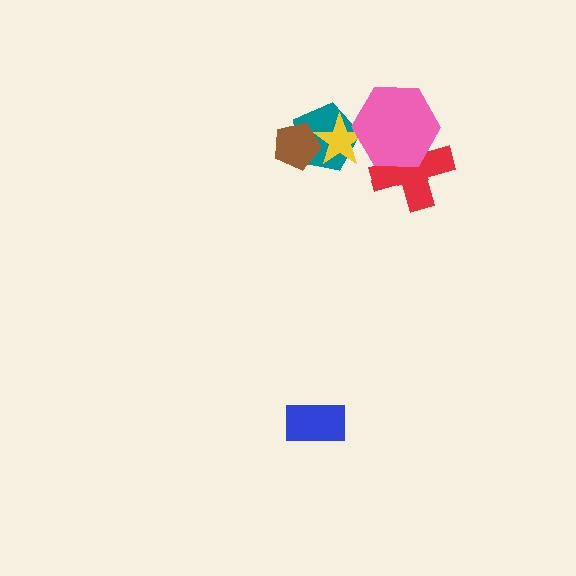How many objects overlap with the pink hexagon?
3 objects overlap with the pink hexagon.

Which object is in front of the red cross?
The pink hexagon is in front of the red cross.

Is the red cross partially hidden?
Yes, it is partially covered by another shape.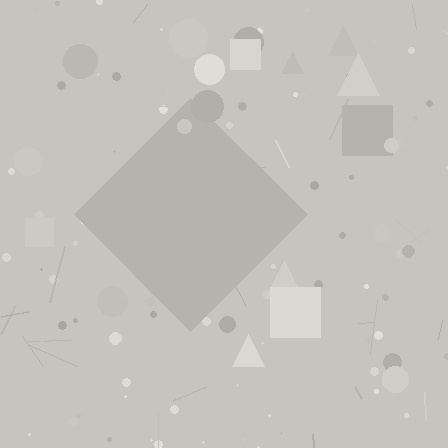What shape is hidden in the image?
A diamond is hidden in the image.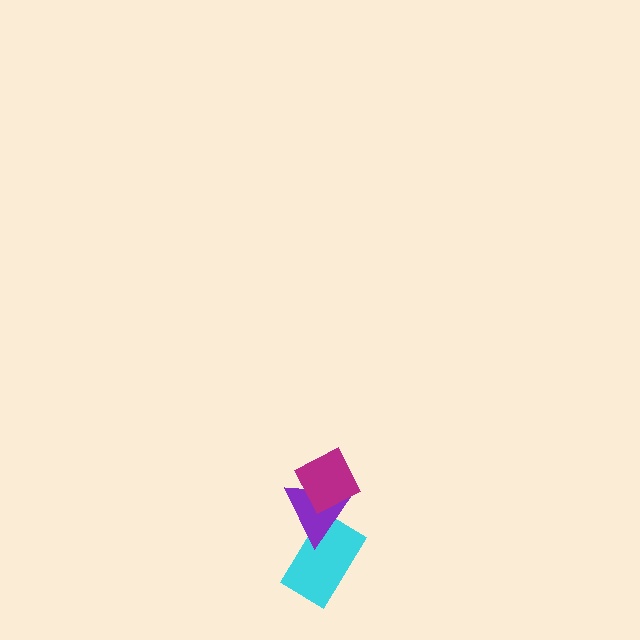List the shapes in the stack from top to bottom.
From top to bottom: the magenta diamond, the purple triangle, the cyan rectangle.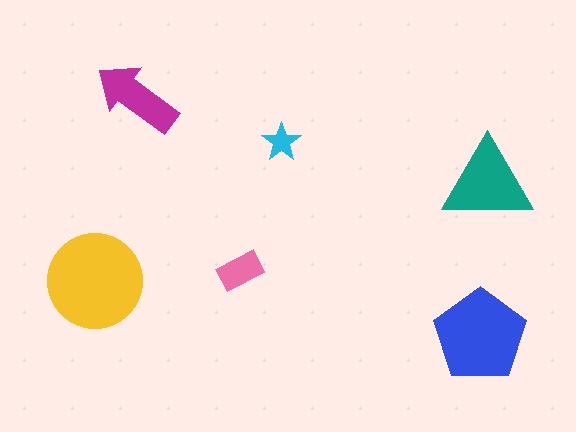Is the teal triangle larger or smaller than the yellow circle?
Smaller.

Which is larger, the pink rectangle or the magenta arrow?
The magenta arrow.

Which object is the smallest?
The cyan star.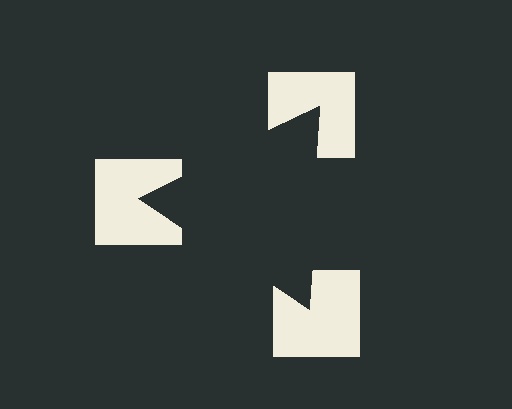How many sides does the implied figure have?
3 sides.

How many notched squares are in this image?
There are 3 — one at each vertex of the illusory triangle.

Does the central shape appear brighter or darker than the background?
It typically appears slightly darker than the background, even though no actual brightness change is drawn.